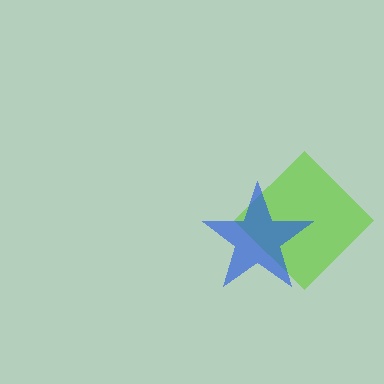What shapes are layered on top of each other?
The layered shapes are: a lime diamond, a blue star.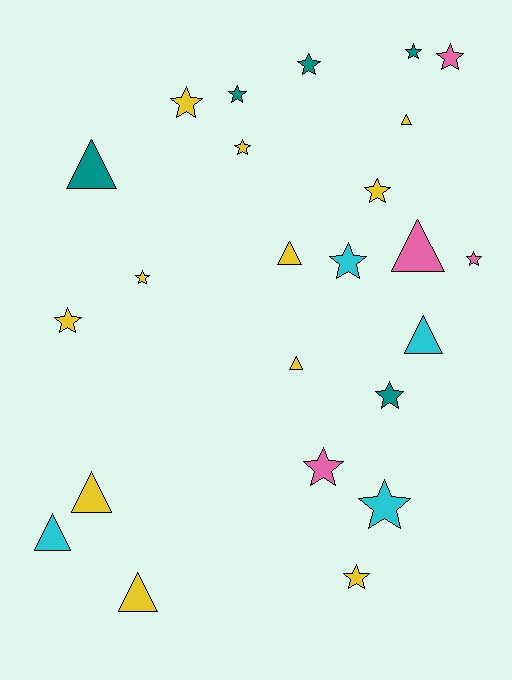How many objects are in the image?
There are 24 objects.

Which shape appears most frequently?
Star, with 15 objects.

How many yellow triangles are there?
There are 5 yellow triangles.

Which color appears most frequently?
Yellow, with 11 objects.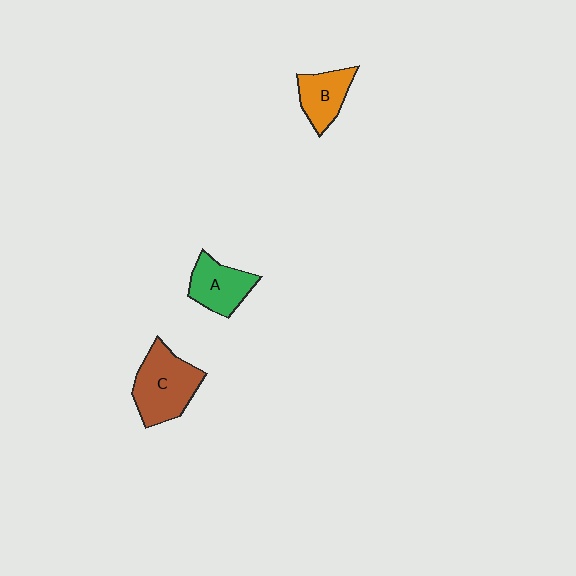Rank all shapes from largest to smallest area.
From largest to smallest: C (brown), A (green), B (orange).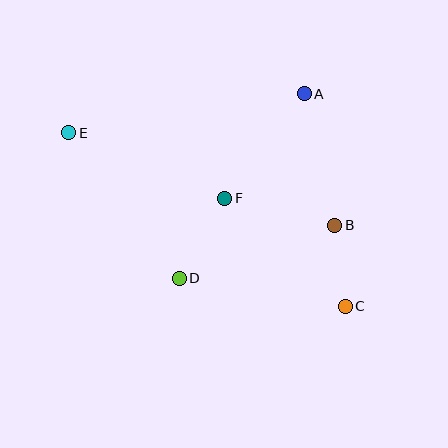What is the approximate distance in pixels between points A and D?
The distance between A and D is approximately 223 pixels.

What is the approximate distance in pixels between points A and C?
The distance between A and C is approximately 216 pixels.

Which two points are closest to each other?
Points B and C are closest to each other.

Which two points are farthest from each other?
Points C and E are farthest from each other.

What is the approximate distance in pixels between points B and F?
The distance between B and F is approximately 113 pixels.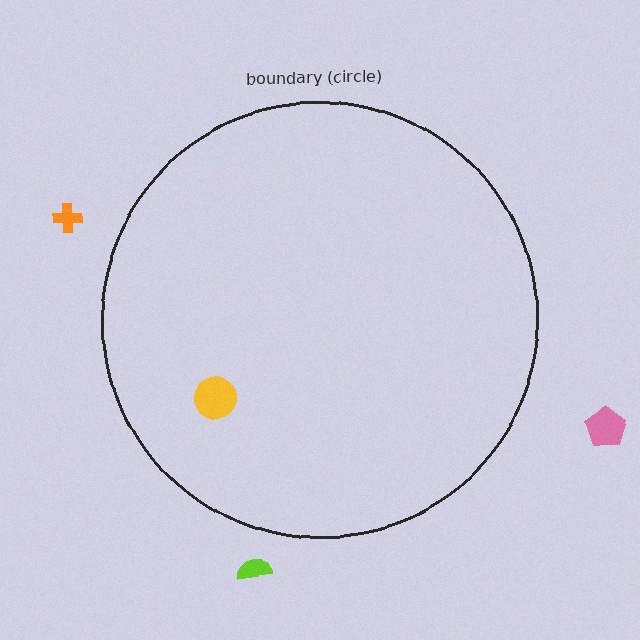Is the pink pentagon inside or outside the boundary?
Outside.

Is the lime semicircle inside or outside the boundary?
Outside.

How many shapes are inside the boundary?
1 inside, 3 outside.